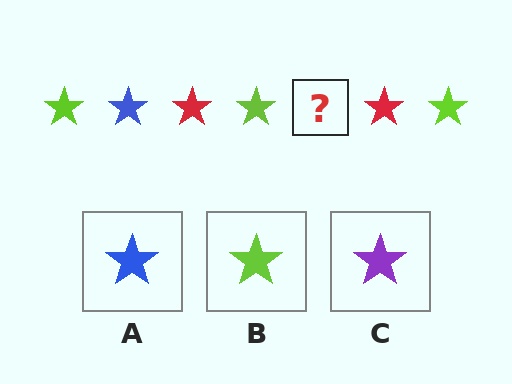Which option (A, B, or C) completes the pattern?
A.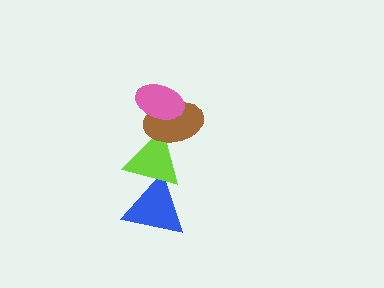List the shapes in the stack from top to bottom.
From top to bottom: the pink ellipse, the brown ellipse, the lime triangle, the blue triangle.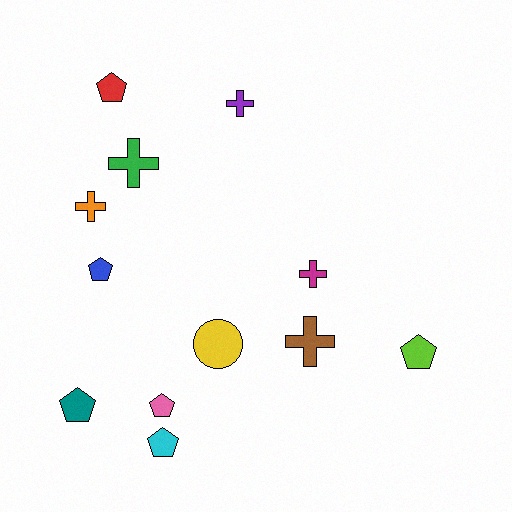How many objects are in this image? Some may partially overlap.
There are 12 objects.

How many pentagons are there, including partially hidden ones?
There are 6 pentagons.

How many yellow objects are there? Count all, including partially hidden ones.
There is 1 yellow object.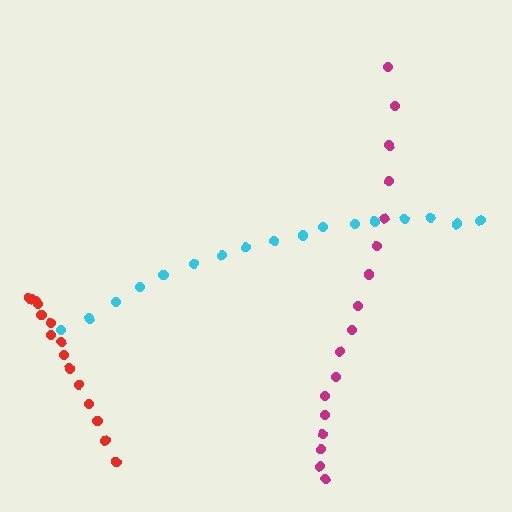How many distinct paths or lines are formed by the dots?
There are 3 distinct paths.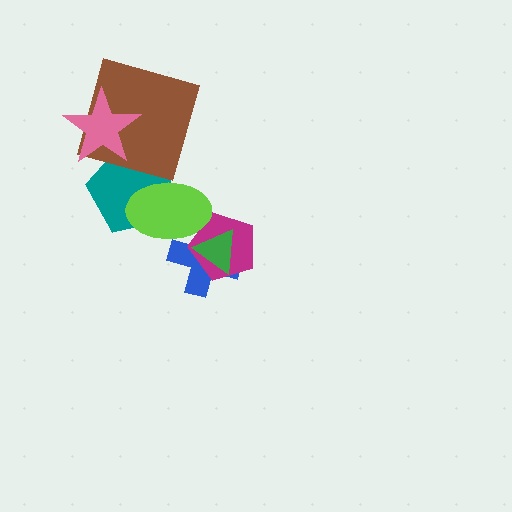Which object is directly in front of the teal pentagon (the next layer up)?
The lime ellipse is directly in front of the teal pentagon.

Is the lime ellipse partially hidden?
No, no other shape covers it.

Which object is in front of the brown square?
The pink star is in front of the brown square.